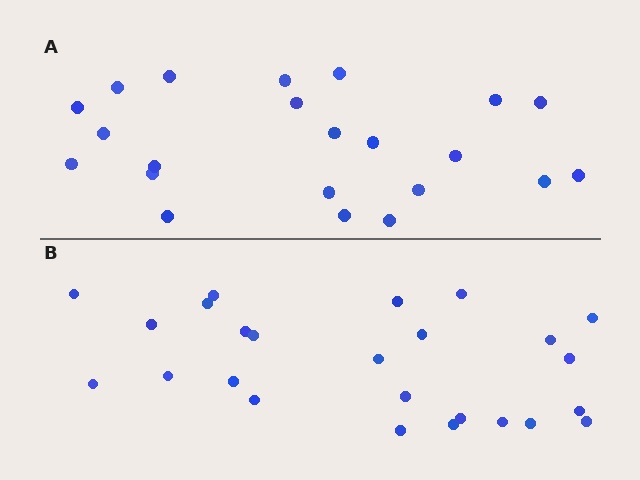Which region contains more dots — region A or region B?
Region B (the bottom region) has more dots.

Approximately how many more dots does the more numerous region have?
Region B has just a few more — roughly 2 or 3 more dots than region A.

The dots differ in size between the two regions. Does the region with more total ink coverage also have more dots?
No. Region A has more total ink coverage because its dots are larger, but region B actually contains more individual dots. Total area can be misleading — the number of items is what matters here.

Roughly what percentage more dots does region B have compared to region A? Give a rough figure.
About 15% more.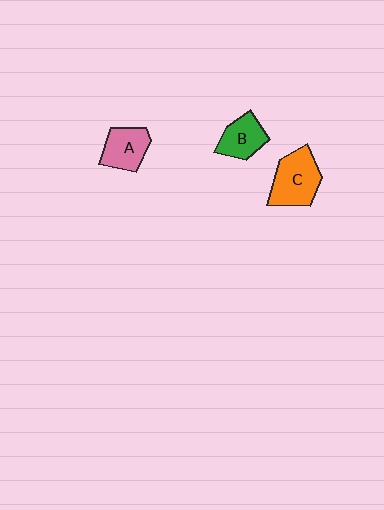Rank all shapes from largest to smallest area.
From largest to smallest: C (orange), A (pink), B (green).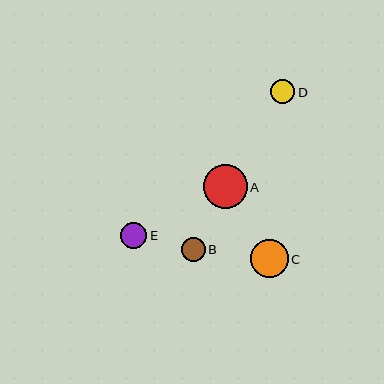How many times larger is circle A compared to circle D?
Circle A is approximately 1.8 times the size of circle D.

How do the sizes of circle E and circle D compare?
Circle E and circle D are approximately the same size.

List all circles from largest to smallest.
From largest to smallest: A, C, E, D, B.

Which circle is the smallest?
Circle B is the smallest with a size of approximately 23 pixels.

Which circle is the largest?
Circle A is the largest with a size of approximately 43 pixels.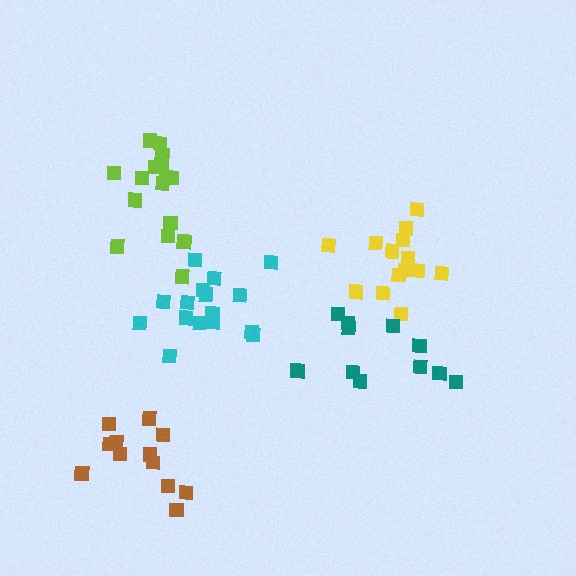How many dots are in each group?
Group 1: 14 dots, Group 2: 11 dots, Group 3: 13 dots, Group 4: 17 dots, Group 5: 16 dots (71 total).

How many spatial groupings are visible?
There are 5 spatial groupings.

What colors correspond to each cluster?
The clusters are colored: yellow, teal, brown, cyan, lime.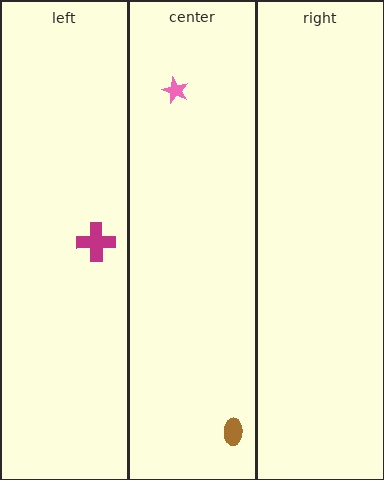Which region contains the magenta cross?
The left region.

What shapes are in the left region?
The magenta cross.